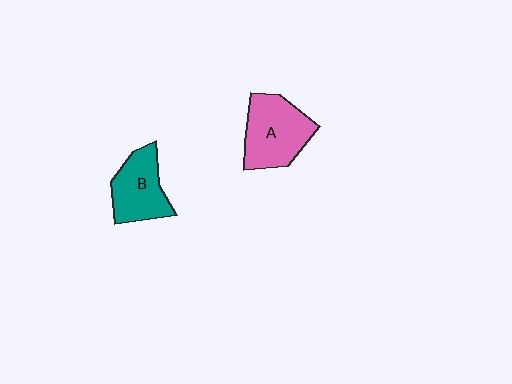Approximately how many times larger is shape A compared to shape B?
Approximately 1.2 times.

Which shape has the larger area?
Shape A (pink).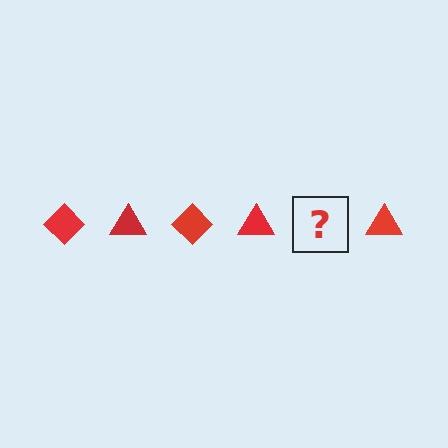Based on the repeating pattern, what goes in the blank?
The blank should be a red diamond.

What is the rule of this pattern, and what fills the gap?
The rule is that the pattern cycles through diamond, triangle shapes in red. The gap should be filled with a red diamond.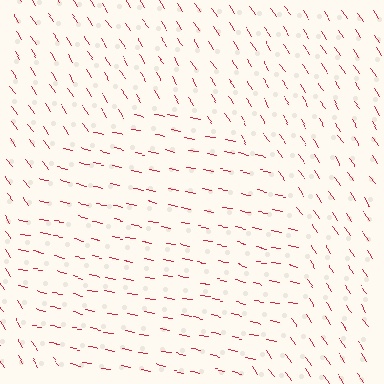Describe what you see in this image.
The image is filled with small red line segments. A circle region in the image has lines oriented differently from the surrounding lines, creating a visible texture boundary.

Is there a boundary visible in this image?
Yes, there is a texture boundary formed by a change in line orientation.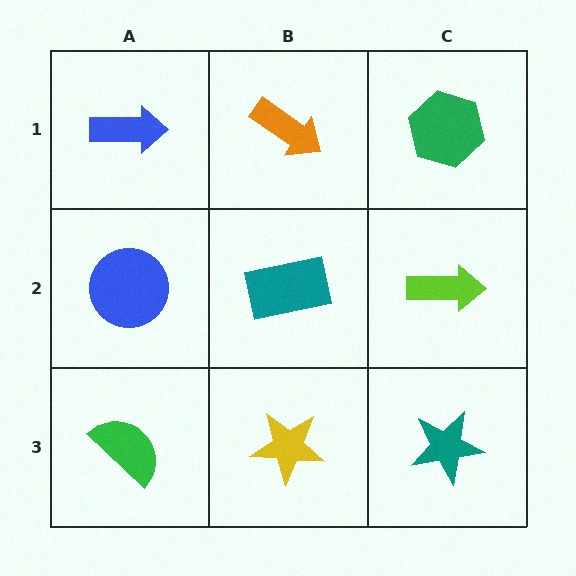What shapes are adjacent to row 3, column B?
A teal rectangle (row 2, column B), a green semicircle (row 3, column A), a teal star (row 3, column C).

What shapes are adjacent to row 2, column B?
An orange arrow (row 1, column B), a yellow star (row 3, column B), a blue circle (row 2, column A), a lime arrow (row 2, column C).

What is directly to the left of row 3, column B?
A green semicircle.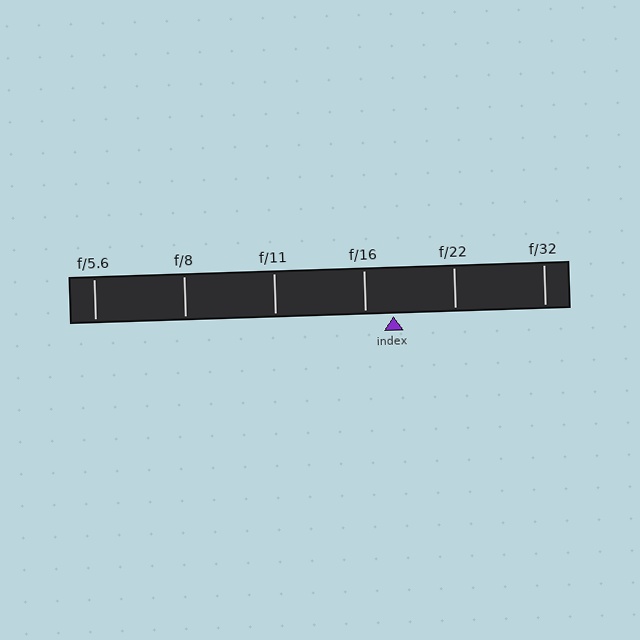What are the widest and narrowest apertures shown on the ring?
The widest aperture shown is f/5.6 and the narrowest is f/32.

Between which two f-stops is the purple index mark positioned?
The index mark is between f/16 and f/22.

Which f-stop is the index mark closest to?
The index mark is closest to f/16.